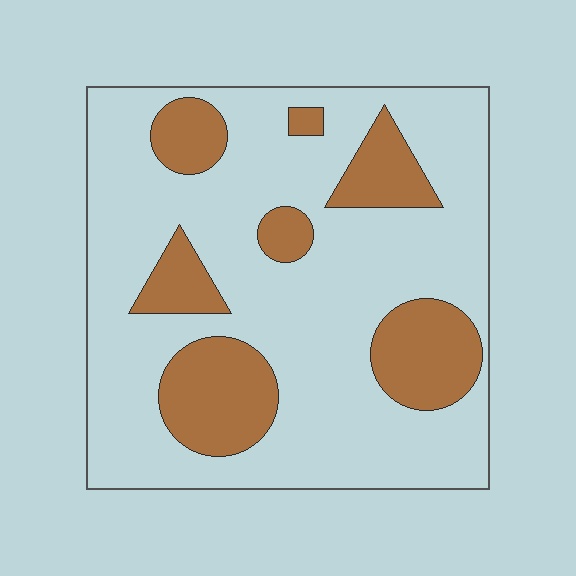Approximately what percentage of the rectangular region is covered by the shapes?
Approximately 25%.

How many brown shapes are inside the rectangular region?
7.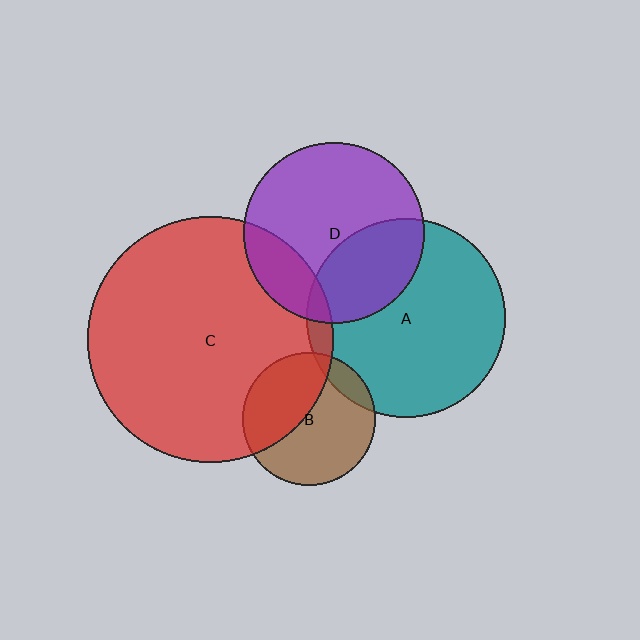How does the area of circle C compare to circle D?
Approximately 1.9 times.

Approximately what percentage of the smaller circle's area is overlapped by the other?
Approximately 5%.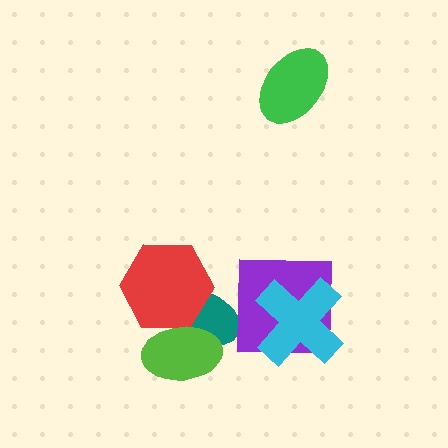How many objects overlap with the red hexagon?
2 objects overlap with the red hexagon.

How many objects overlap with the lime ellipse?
2 objects overlap with the lime ellipse.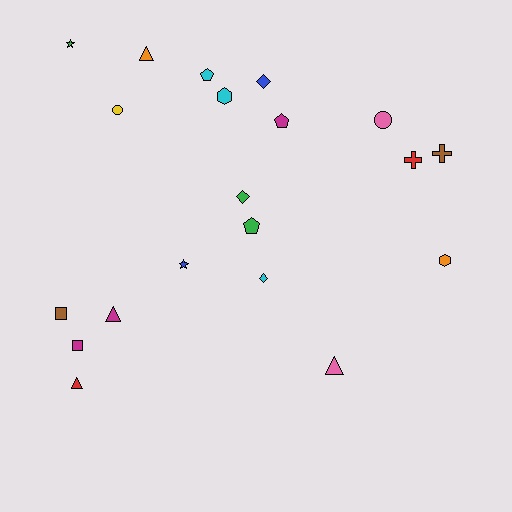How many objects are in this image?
There are 20 objects.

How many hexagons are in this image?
There are 2 hexagons.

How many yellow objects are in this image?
There is 1 yellow object.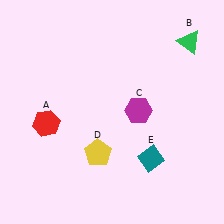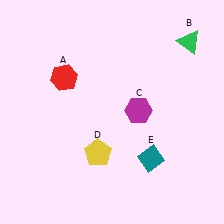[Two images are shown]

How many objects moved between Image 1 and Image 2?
1 object moved between the two images.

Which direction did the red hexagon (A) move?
The red hexagon (A) moved up.